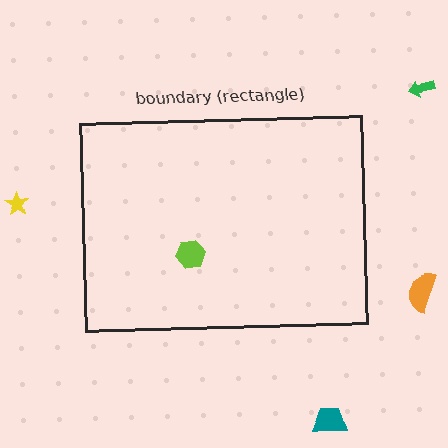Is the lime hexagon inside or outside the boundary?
Inside.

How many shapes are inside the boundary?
1 inside, 4 outside.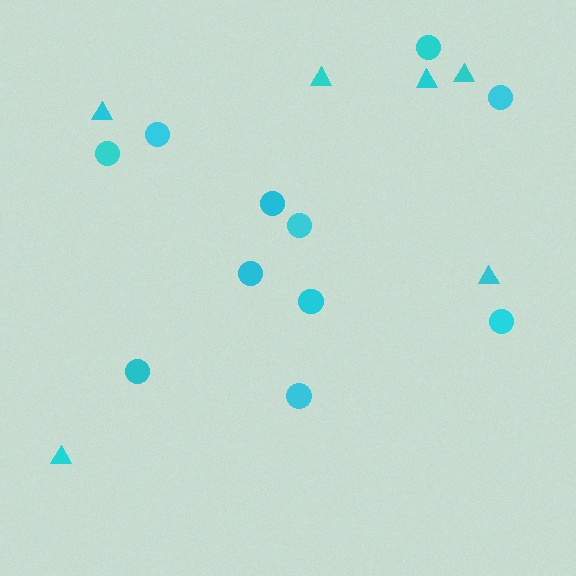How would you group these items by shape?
There are 2 groups: one group of circles (11) and one group of triangles (6).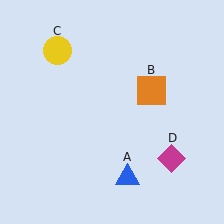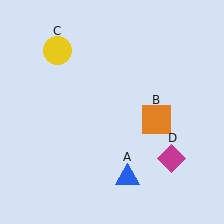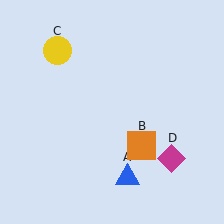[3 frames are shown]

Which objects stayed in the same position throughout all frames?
Blue triangle (object A) and yellow circle (object C) and magenta diamond (object D) remained stationary.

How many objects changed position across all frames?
1 object changed position: orange square (object B).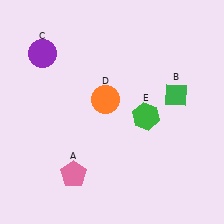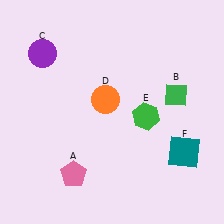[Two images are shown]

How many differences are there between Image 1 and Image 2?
There is 1 difference between the two images.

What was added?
A teal square (F) was added in Image 2.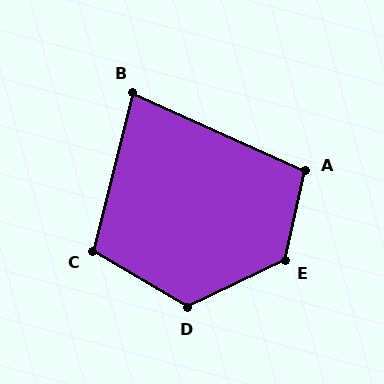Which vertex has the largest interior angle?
E, at approximately 128 degrees.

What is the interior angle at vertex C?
Approximately 107 degrees (obtuse).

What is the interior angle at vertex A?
Approximately 101 degrees (obtuse).